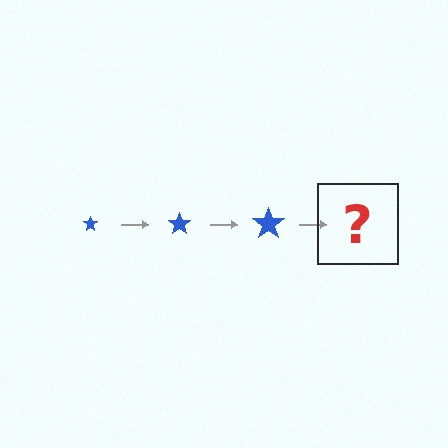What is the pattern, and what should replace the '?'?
The pattern is that the star gets progressively larger each step. The '?' should be a blue star, larger than the previous one.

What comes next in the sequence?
The next element should be a blue star, larger than the previous one.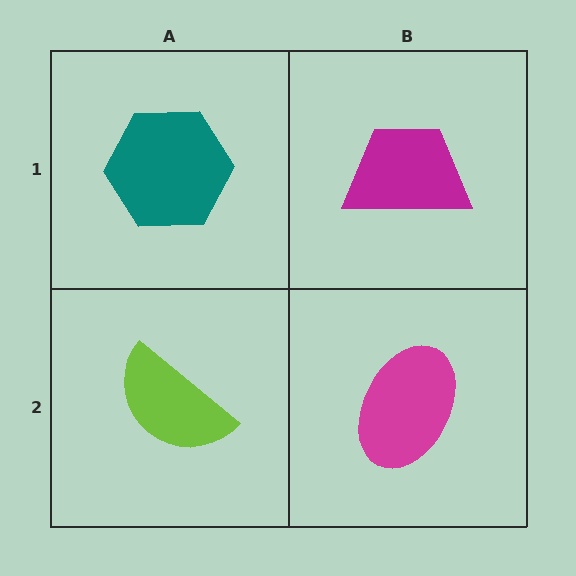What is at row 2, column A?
A lime semicircle.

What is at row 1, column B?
A magenta trapezoid.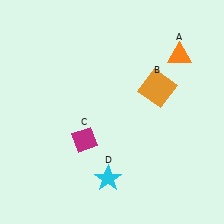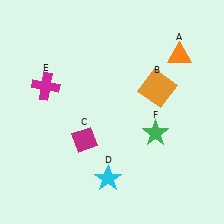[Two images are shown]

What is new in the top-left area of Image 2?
A magenta cross (E) was added in the top-left area of Image 2.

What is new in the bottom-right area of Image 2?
A green star (F) was added in the bottom-right area of Image 2.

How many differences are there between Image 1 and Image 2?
There are 2 differences between the two images.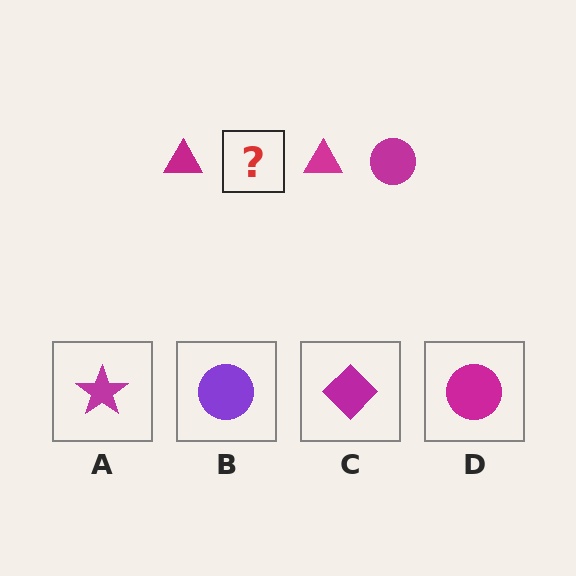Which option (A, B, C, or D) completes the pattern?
D.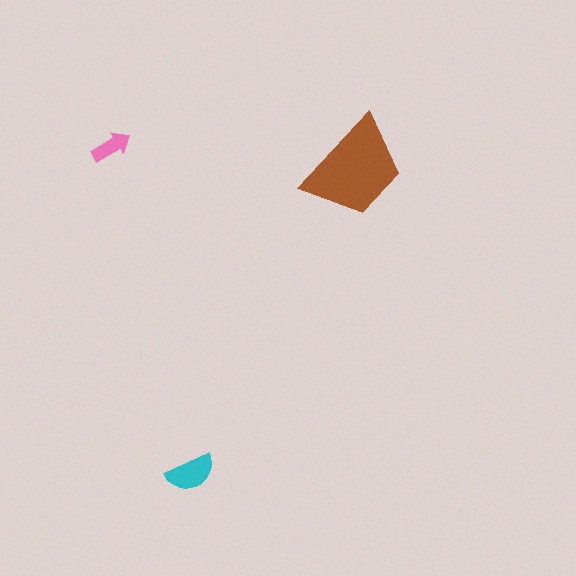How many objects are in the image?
There are 3 objects in the image.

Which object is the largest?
The brown trapezoid.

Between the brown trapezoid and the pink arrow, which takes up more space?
The brown trapezoid.